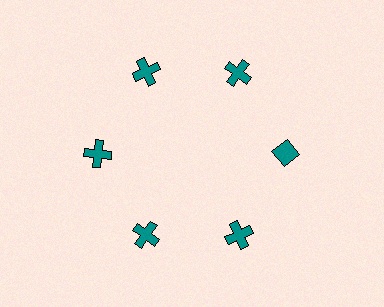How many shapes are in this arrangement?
There are 6 shapes arranged in a ring pattern.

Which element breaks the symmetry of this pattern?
The teal diamond at roughly the 3 o'clock position breaks the symmetry. All other shapes are teal crosses.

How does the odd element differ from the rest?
It has a different shape: diamond instead of cross.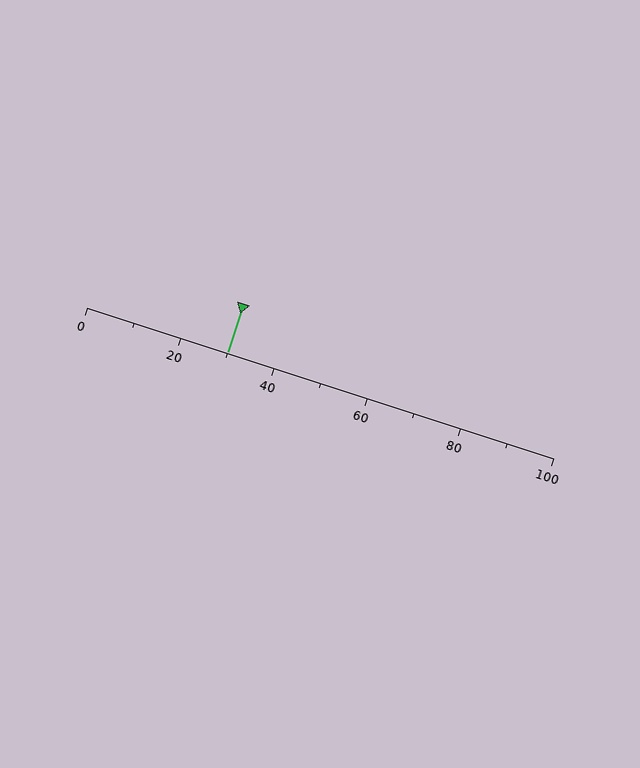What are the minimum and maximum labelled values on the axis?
The axis runs from 0 to 100.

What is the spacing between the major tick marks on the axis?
The major ticks are spaced 20 apart.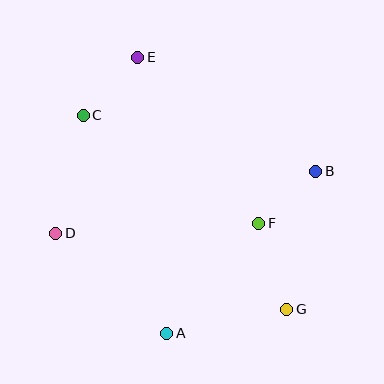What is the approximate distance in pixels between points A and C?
The distance between A and C is approximately 234 pixels.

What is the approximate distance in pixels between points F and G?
The distance between F and G is approximately 90 pixels.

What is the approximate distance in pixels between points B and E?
The distance between B and E is approximately 211 pixels.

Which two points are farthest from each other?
Points E and G are farthest from each other.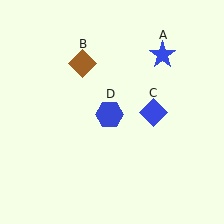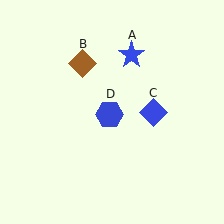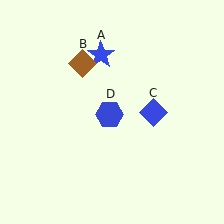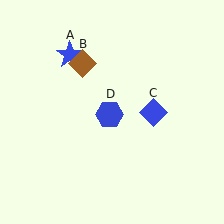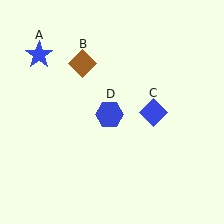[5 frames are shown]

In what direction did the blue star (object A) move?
The blue star (object A) moved left.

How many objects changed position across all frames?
1 object changed position: blue star (object A).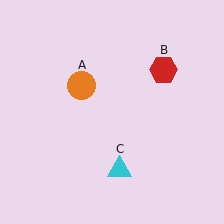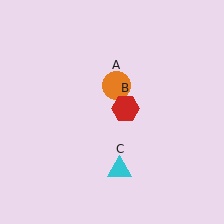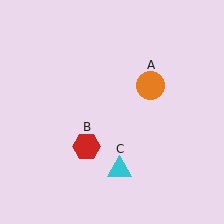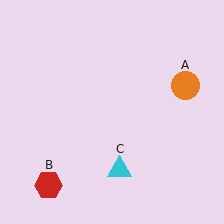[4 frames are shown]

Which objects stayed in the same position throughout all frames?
Cyan triangle (object C) remained stationary.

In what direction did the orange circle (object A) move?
The orange circle (object A) moved right.